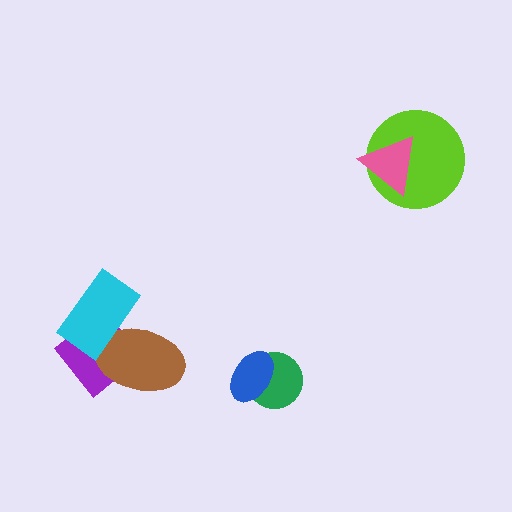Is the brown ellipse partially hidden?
Yes, it is partially covered by another shape.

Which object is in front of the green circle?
The blue ellipse is in front of the green circle.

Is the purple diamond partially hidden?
Yes, it is partially covered by another shape.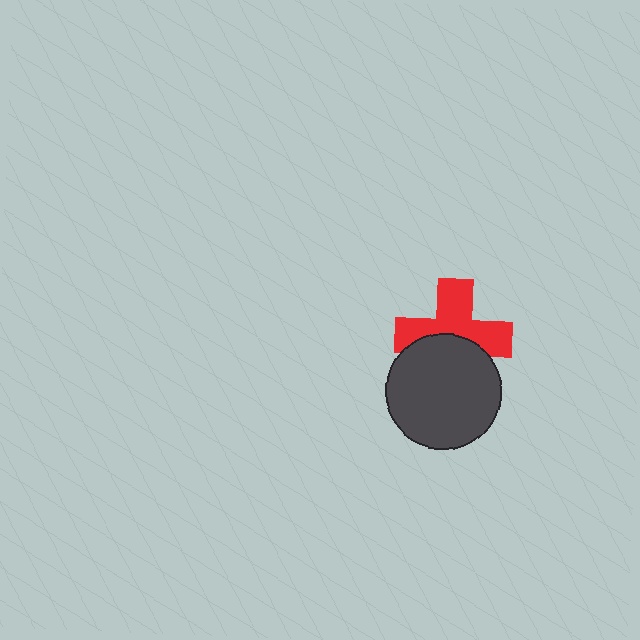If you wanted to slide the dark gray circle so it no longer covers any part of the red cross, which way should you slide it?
Slide it down — that is the most direct way to separate the two shapes.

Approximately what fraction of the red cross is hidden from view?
Roughly 40% of the red cross is hidden behind the dark gray circle.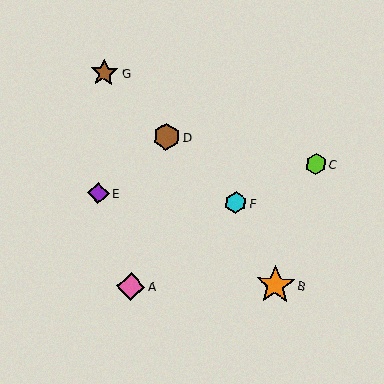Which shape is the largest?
The orange star (labeled B) is the largest.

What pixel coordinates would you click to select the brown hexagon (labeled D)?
Click at (167, 137) to select the brown hexagon D.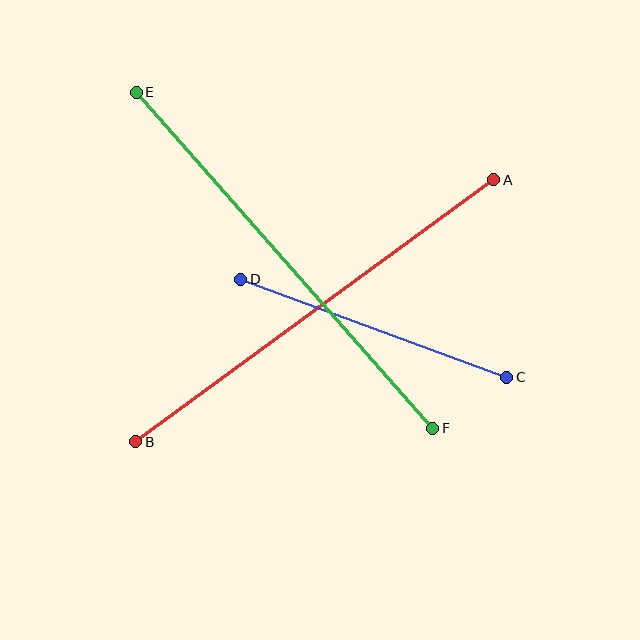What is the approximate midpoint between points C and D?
The midpoint is at approximately (374, 328) pixels.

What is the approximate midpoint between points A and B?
The midpoint is at approximately (315, 311) pixels.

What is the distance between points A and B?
The distance is approximately 444 pixels.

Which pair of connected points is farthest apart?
Points E and F are farthest apart.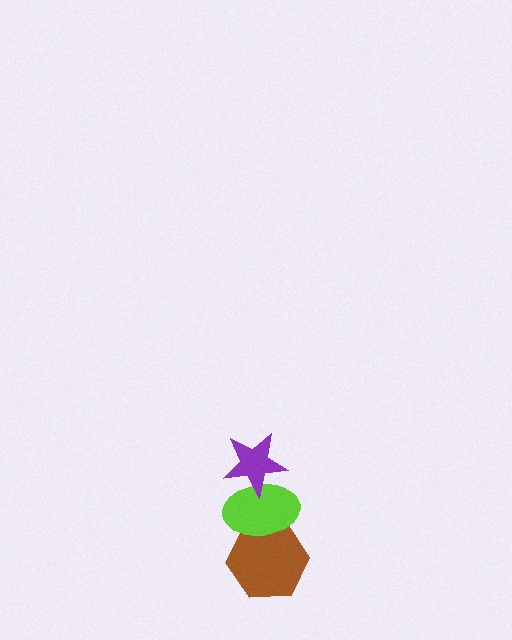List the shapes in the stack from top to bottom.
From top to bottom: the purple star, the lime ellipse, the brown hexagon.